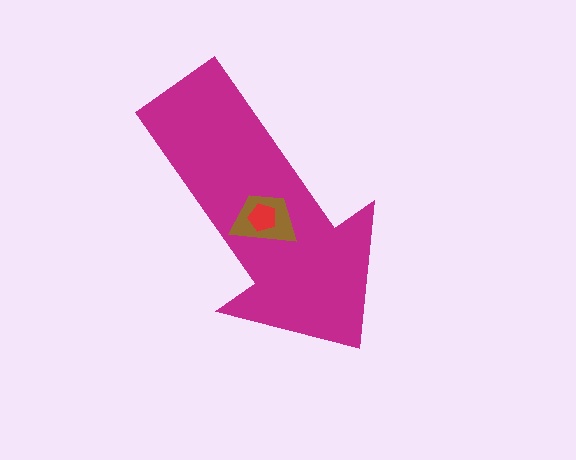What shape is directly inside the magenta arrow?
The brown trapezoid.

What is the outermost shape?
The magenta arrow.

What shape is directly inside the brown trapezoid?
The red pentagon.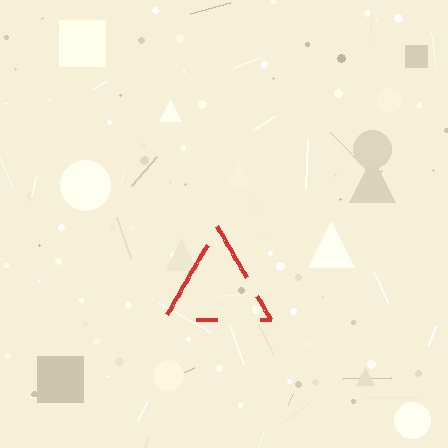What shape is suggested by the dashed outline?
The dashed outline suggests a triangle.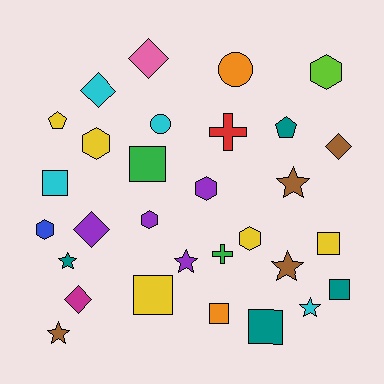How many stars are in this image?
There are 6 stars.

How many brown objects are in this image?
There are 4 brown objects.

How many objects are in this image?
There are 30 objects.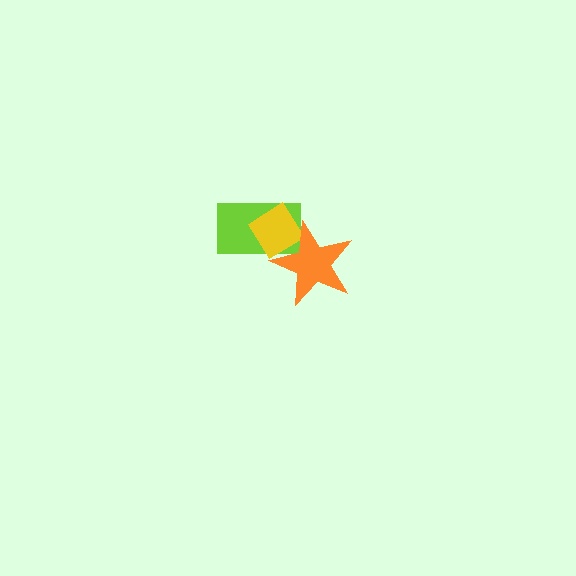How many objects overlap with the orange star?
2 objects overlap with the orange star.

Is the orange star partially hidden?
No, no other shape covers it.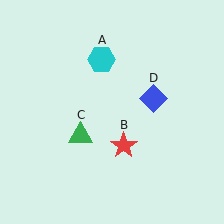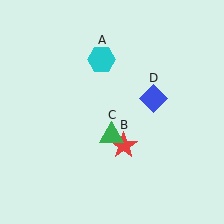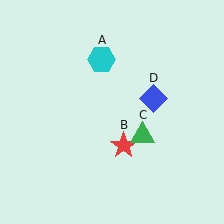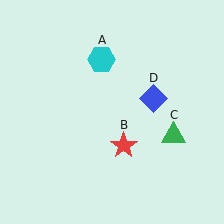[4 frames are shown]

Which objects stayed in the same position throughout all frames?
Cyan hexagon (object A) and red star (object B) and blue diamond (object D) remained stationary.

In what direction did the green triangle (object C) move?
The green triangle (object C) moved right.